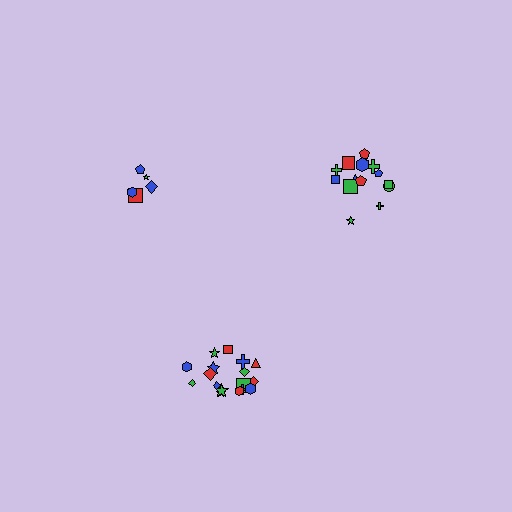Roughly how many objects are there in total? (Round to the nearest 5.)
Roughly 40 objects in total.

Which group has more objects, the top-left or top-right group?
The top-right group.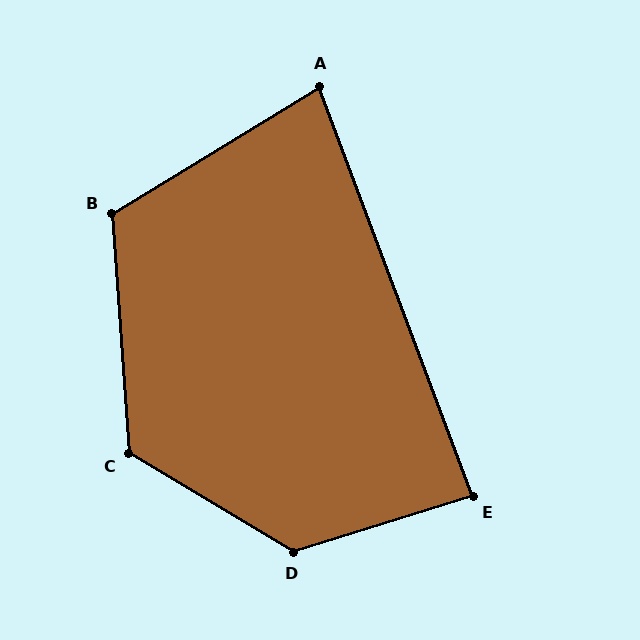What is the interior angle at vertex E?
Approximately 87 degrees (approximately right).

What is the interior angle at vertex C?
Approximately 125 degrees (obtuse).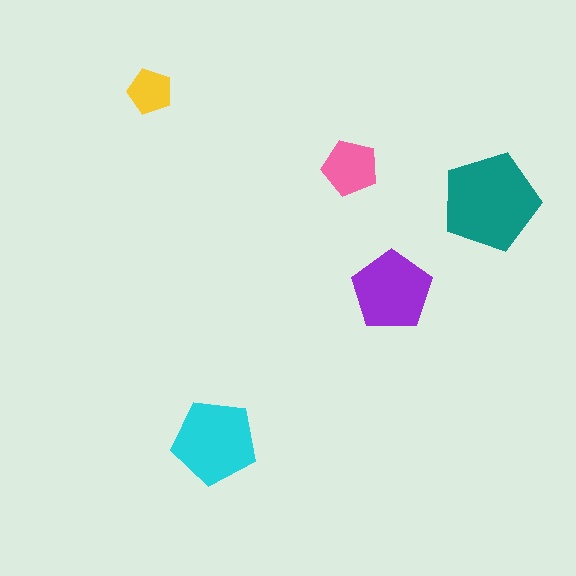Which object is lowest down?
The cyan pentagon is bottommost.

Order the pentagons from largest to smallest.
the teal one, the cyan one, the purple one, the pink one, the yellow one.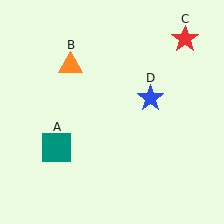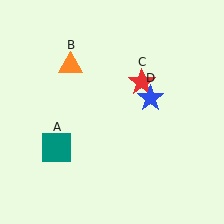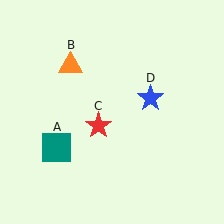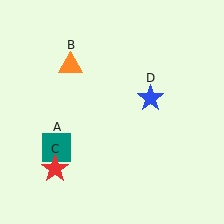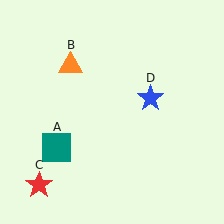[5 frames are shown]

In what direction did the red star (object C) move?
The red star (object C) moved down and to the left.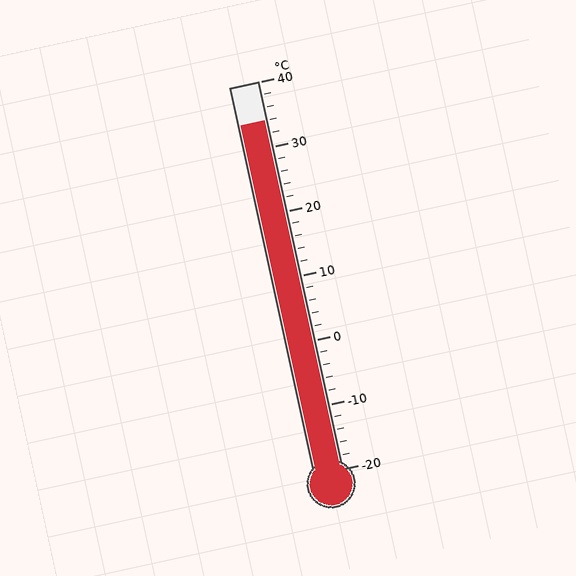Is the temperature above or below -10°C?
The temperature is above -10°C.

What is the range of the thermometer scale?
The thermometer scale ranges from -20°C to 40°C.